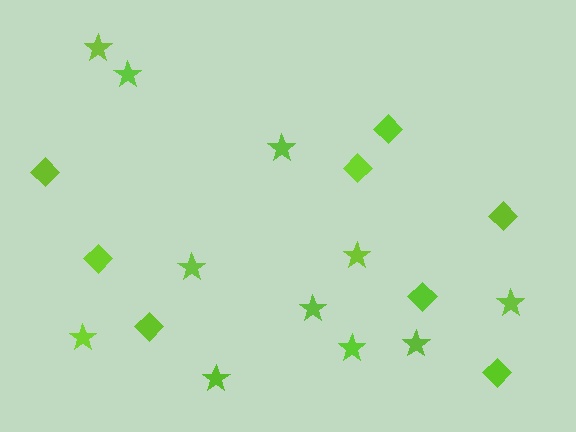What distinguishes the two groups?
There are 2 groups: one group of stars (11) and one group of diamonds (8).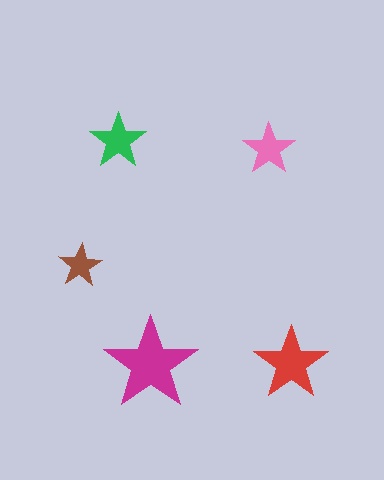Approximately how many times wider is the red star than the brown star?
About 1.5 times wider.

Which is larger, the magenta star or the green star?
The magenta one.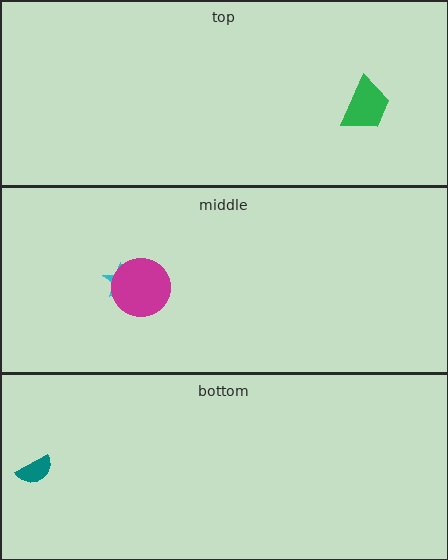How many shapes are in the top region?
1.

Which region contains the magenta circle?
The middle region.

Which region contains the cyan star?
The middle region.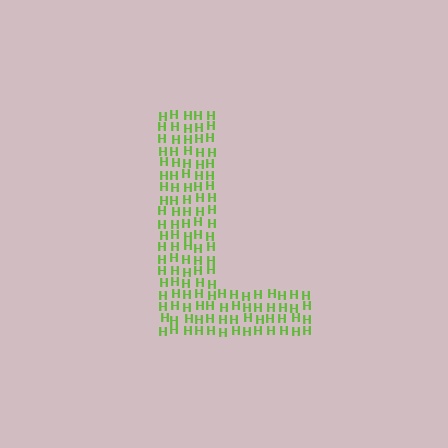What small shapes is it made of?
It is made of small letter H's.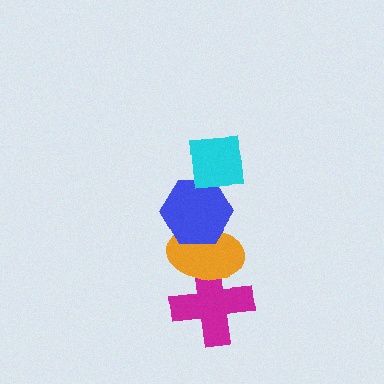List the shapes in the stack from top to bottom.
From top to bottom: the cyan square, the blue hexagon, the orange ellipse, the magenta cross.